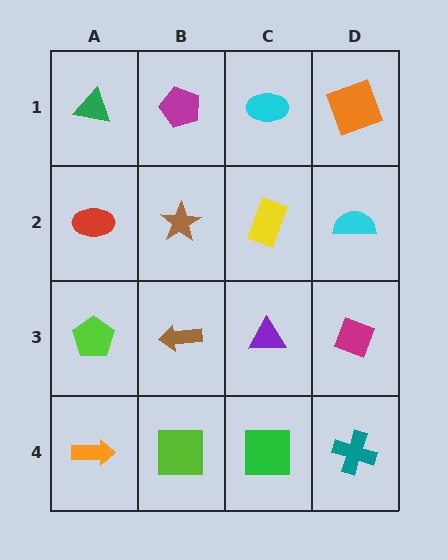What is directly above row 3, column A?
A red ellipse.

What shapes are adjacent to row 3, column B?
A brown star (row 2, column B), a lime square (row 4, column B), a lime pentagon (row 3, column A), a purple triangle (row 3, column C).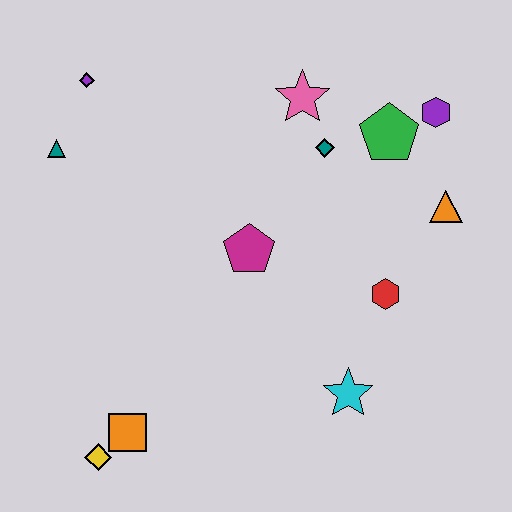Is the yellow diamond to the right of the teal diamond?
No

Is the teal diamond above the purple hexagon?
No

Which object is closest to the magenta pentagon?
The teal diamond is closest to the magenta pentagon.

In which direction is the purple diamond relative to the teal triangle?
The purple diamond is above the teal triangle.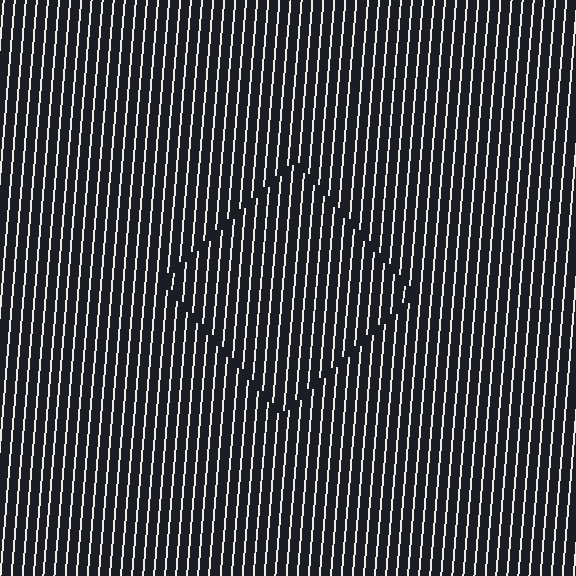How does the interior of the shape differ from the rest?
The interior of the shape contains the same grating, shifted by half a period — the contour is defined by the phase discontinuity where line-ends from the inner and outer gratings abut.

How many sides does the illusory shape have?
4 sides — the line-ends trace a square.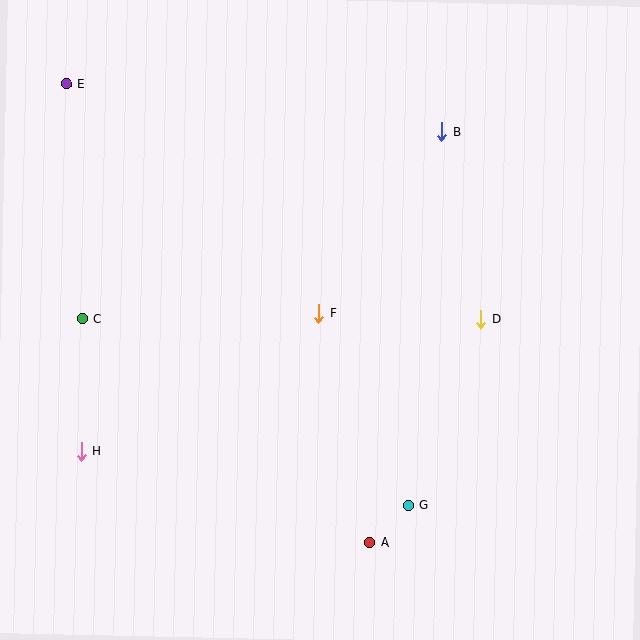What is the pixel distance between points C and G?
The distance between C and G is 376 pixels.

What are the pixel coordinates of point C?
Point C is at (82, 318).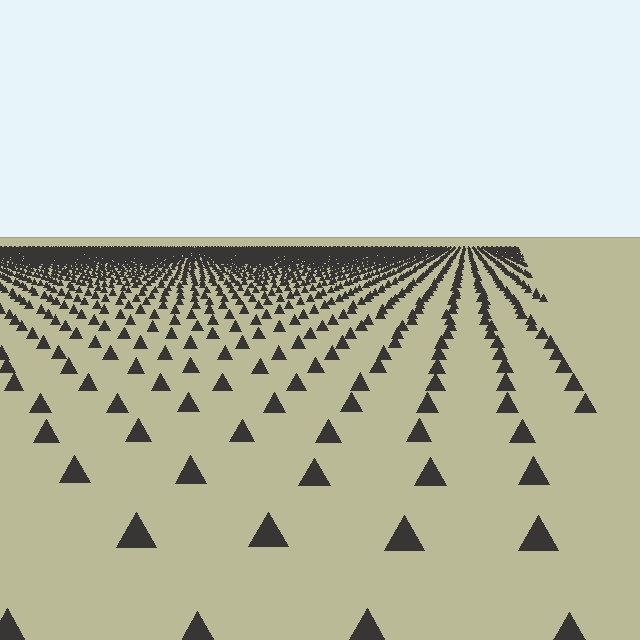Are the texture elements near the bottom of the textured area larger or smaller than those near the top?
Larger. Near the bottom, elements are closer to the viewer and appear at a bigger on-screen size.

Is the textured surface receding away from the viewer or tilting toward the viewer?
The surface is receding away from the viewer. Texture elements get smaller and denser toward the top.